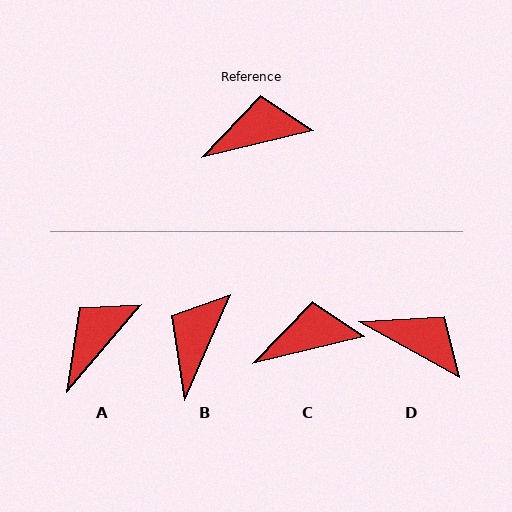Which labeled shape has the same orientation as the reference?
C.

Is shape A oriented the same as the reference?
No, it is off by about 35 degrees.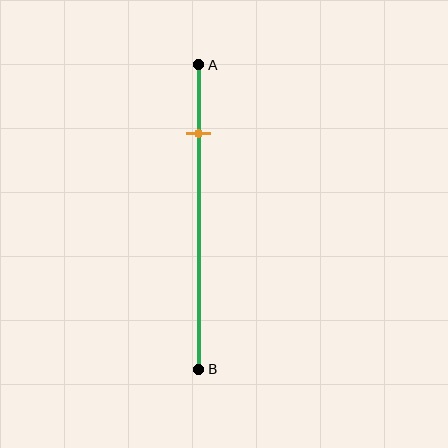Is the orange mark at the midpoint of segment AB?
No, the mark is at about 25% from A, not at the 50% midpoint.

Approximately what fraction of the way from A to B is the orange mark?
The orange mark is approximately 25% of the way from A to B.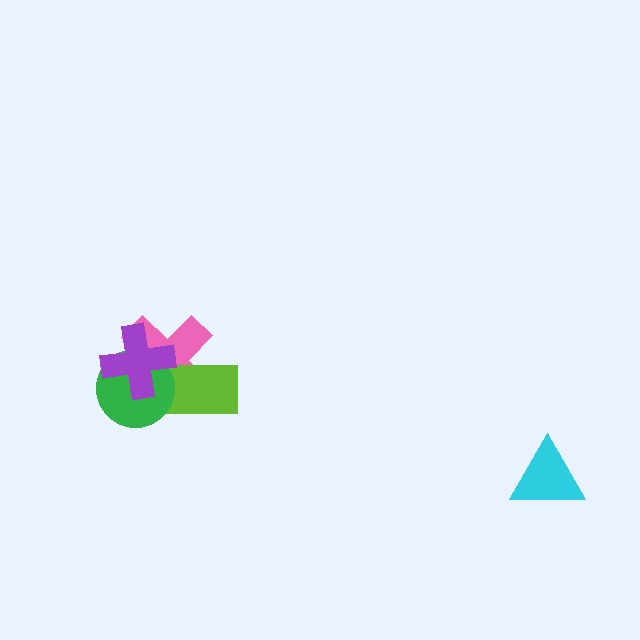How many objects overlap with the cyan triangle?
0 objects overlap with the cyan triangle.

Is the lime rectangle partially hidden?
Yes, it is partially covered by another shape.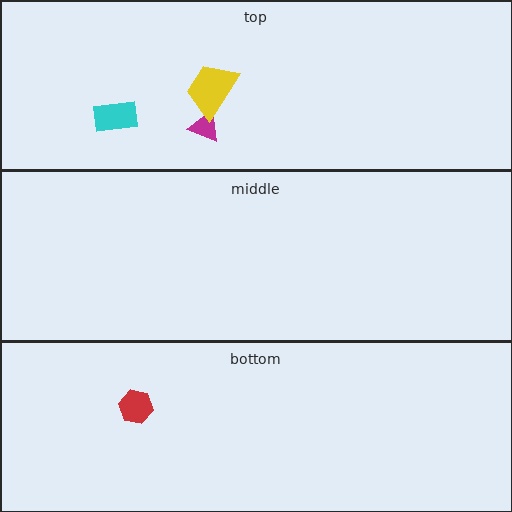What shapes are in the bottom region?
The red hexagon.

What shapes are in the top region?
The magenta triangle, the cyan rectangle, the yellow trapezoid.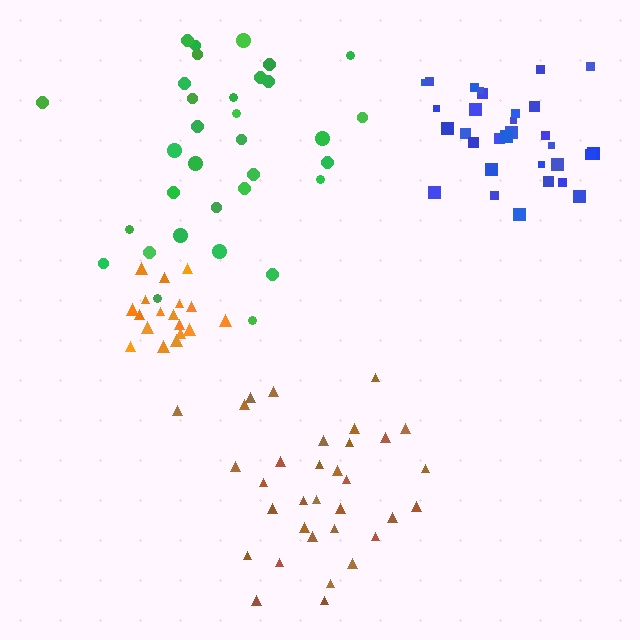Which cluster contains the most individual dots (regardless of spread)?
Green (33).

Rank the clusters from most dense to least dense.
orange, blue, brown, green.